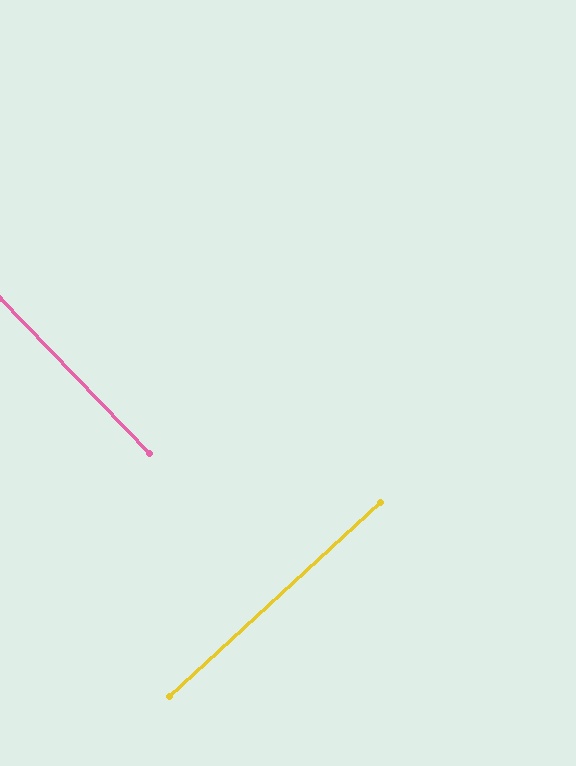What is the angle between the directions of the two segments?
Approximately 89 degrees.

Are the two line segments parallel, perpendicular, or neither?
Perpendicular — they meet at approximately 89°.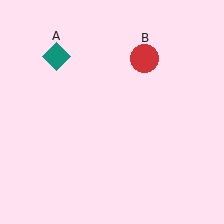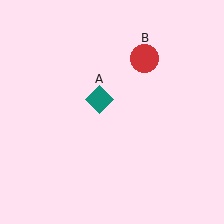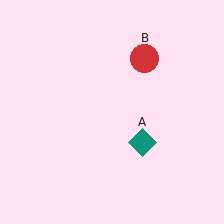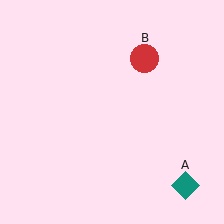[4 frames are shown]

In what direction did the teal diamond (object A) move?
The teal diamond (object A) moved down and to the right.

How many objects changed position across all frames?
1 object changed position: teal diamond (object A).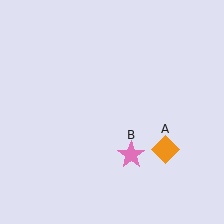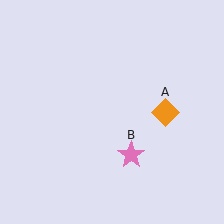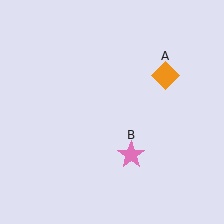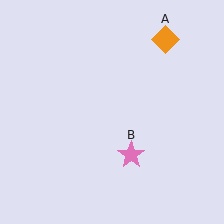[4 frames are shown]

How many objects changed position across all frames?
1 object changed position: orange diamond (object A).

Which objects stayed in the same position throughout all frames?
Pink star (object B) remained stationary.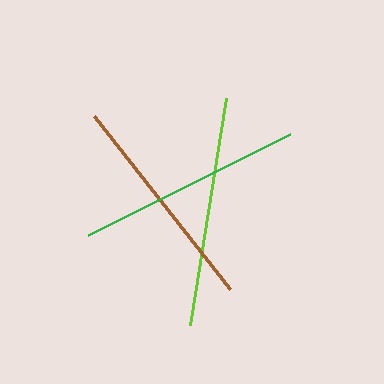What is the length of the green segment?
The green segment is approximately 225 pixels long.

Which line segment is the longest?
The lime line is the longest at approximately 230 pixels.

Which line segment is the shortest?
The brown line is the shortest at approximately 220 pixels.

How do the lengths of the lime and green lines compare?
The lime and green lines are approximately the same length.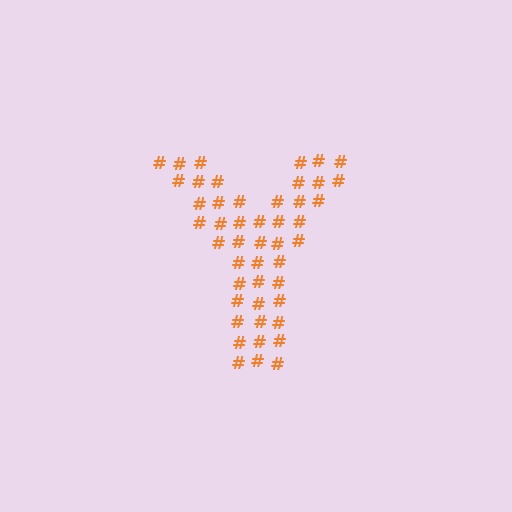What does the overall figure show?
The overall figure shows the letter Y.